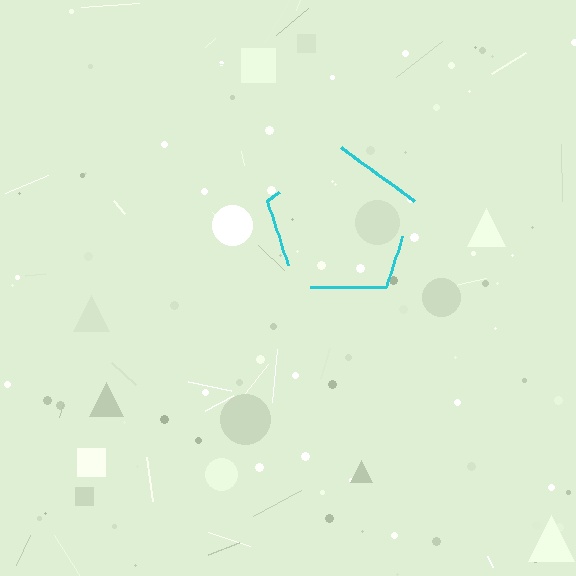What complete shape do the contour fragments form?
The contour fragments form a pentagon.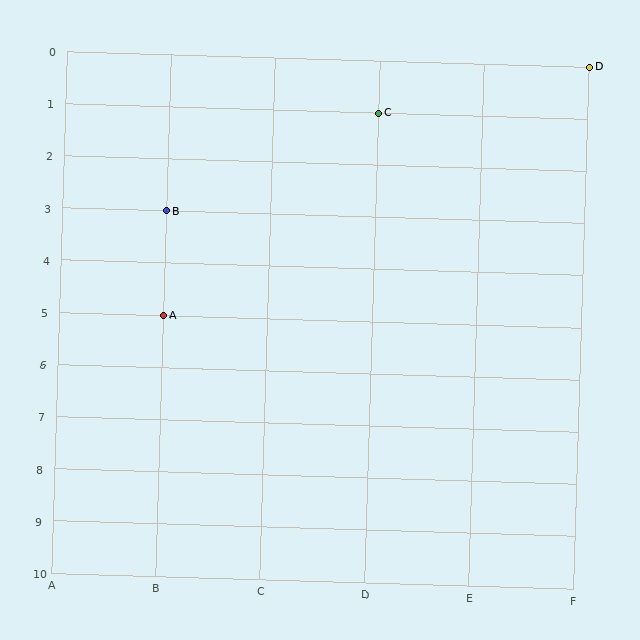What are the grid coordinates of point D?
Point D is at grid coordinates (F, 0).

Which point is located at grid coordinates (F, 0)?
Point D is at (F, 0).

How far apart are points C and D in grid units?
Points C and D are 2 columns and 1 row apart (about 2.2 grid units diagonally).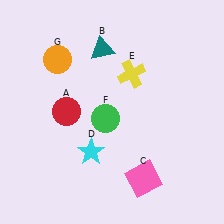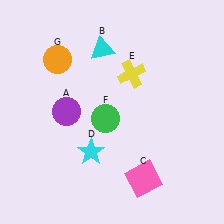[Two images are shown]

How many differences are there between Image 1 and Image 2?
There are 2 differences between the two images.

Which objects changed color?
A changed from red to purple. B changed from teal to cyan.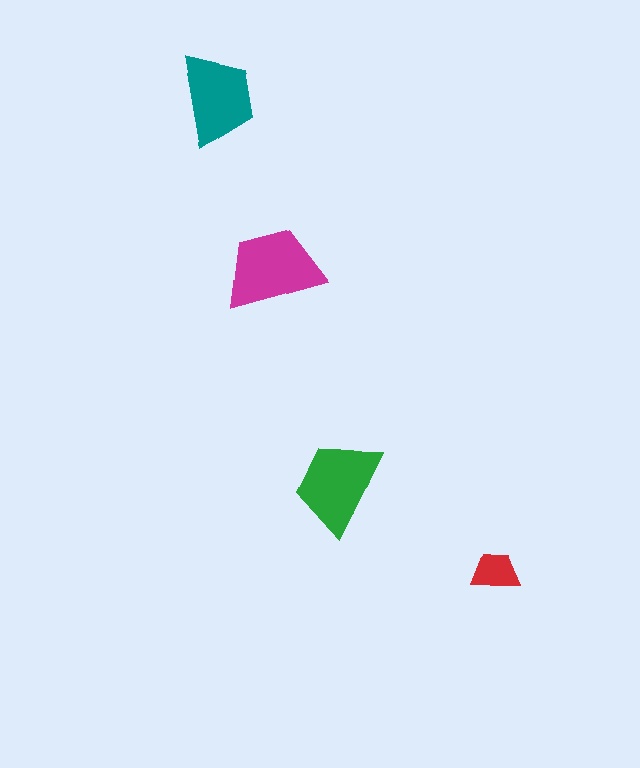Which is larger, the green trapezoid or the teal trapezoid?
The green one.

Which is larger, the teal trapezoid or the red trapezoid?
The teal one.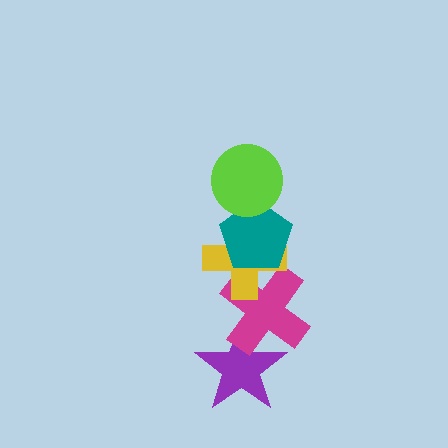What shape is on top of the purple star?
The magenta cross is on top of the purple star.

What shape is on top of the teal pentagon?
The lime circle is on top of the teal pentagon.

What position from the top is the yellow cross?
The yellow cross is 3rd from the top.